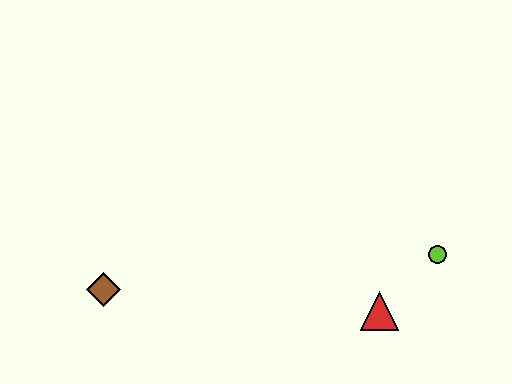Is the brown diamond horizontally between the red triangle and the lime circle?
No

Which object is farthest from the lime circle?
The brown diamond is farthest from the lime circle.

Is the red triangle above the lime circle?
No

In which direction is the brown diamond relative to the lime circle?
The brown diamond is to the left of the lime circle.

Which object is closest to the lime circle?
The red triangle is closest to the lime circle.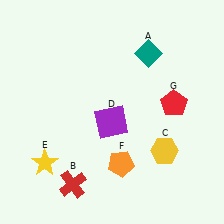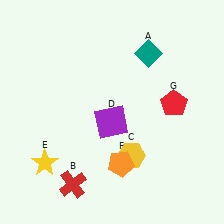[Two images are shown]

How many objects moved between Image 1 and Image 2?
1 object moved between the two images.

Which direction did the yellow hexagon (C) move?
The yellow hexagon (C) moved left.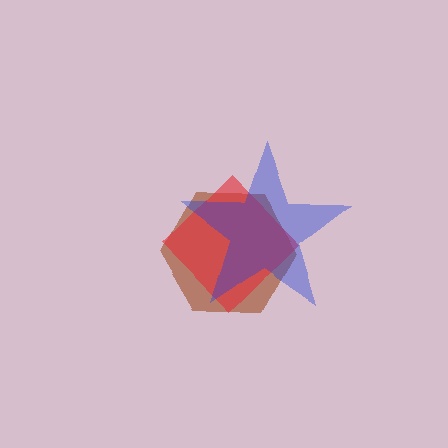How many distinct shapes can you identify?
There are 3 distinct shapes: a brown hexagon, a red diamond, a blue star.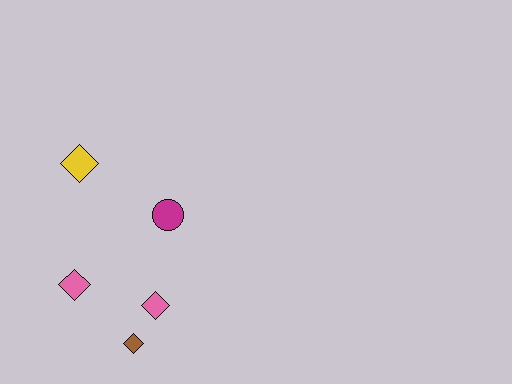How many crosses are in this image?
There are no crosses.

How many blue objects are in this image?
There are no blue objects.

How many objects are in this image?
There are 5 objects.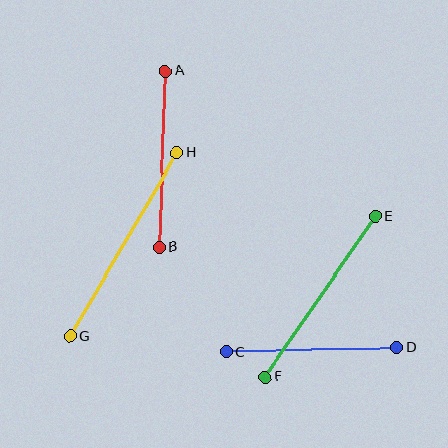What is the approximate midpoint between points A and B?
The midpoint is at approximately (162, 159) pixels.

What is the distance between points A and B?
The distance is approximately 176 pixels.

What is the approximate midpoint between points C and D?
The midpoint is at approximately (312, 350) pixels.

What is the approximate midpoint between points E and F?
The midpoint is at approximately (320, 296) pixels.